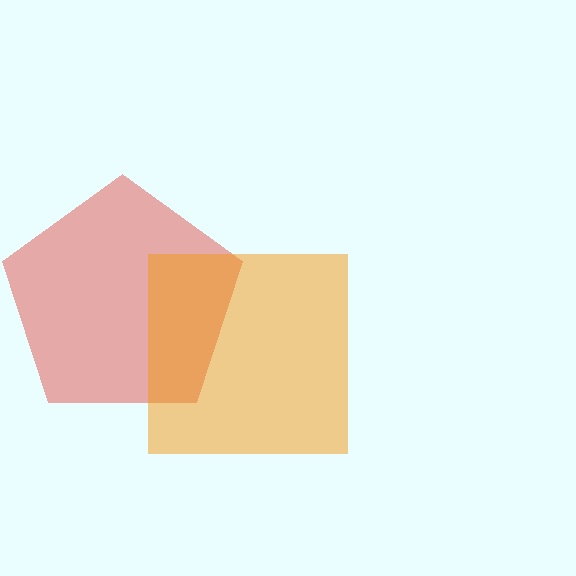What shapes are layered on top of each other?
The layered shapes are: a red pentagon, an orange square.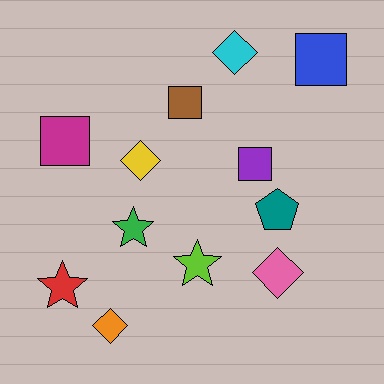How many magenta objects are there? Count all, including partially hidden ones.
There is 1 magenta object.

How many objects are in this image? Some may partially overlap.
There are 12 objects.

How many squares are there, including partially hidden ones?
There are 4 squares.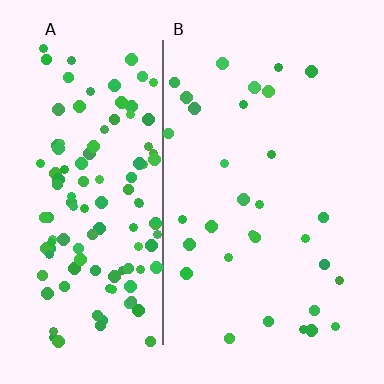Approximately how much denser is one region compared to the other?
Approximately 4.0× — region A over region B.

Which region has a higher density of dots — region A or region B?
A (the left).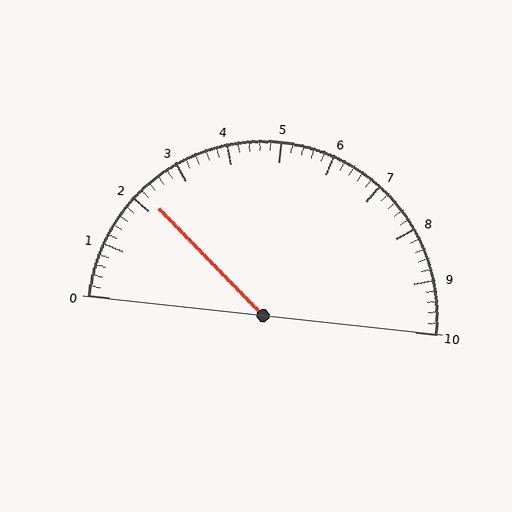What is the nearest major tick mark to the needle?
The nearest major tick mark is 2.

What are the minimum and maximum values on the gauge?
The gauge ranges from 0 to 10.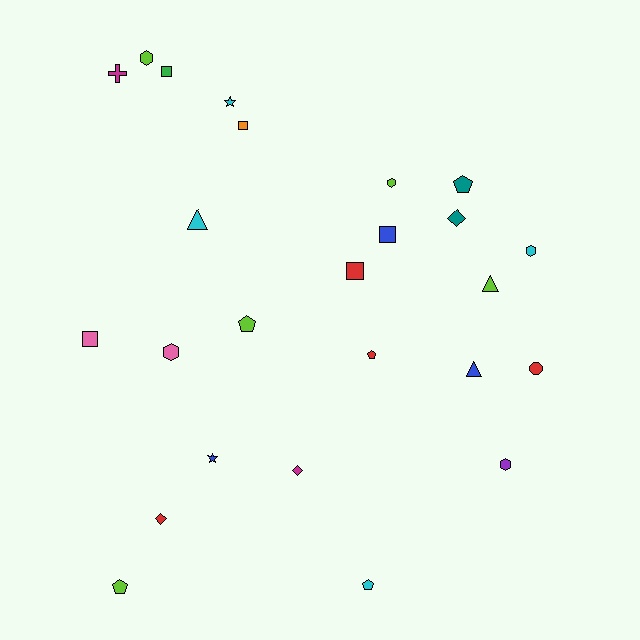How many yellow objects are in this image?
There are no yellow objects.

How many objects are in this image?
There are 25 objects.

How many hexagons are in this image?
There are 5 hexagons.